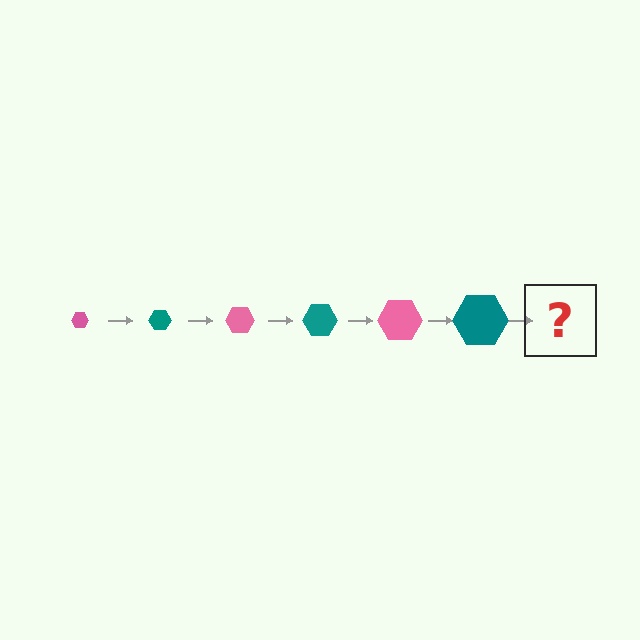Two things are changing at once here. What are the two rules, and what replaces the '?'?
The two rules are that the hexagon grows larger each step and the color cycles through pink and teal. The '?' should be a pink hexagon, larger than the previous one.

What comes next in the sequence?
The next element should be a pink hexagon, larger than the previous one.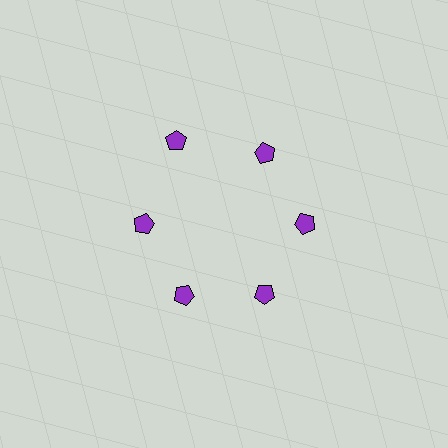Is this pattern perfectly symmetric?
No. The 6 purple pentagons are arranged in a ring, but one element near the 11 o'clock position is pushed outward from the center, breaking the 6-fold rotational symmetry.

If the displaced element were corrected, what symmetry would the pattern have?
It would have 6-fold rotational symmetry — the pattern would map onto itself every 60 degrees.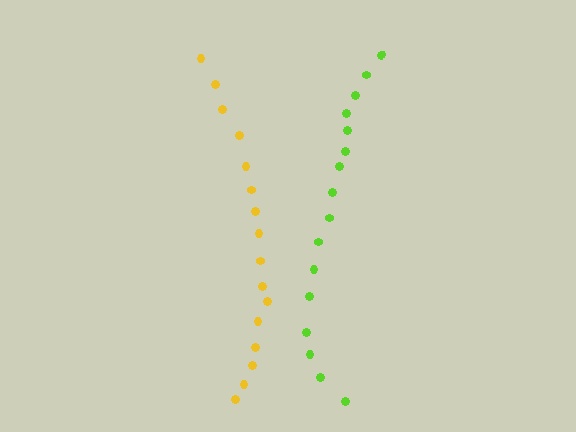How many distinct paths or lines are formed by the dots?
There are 2 distinct paths.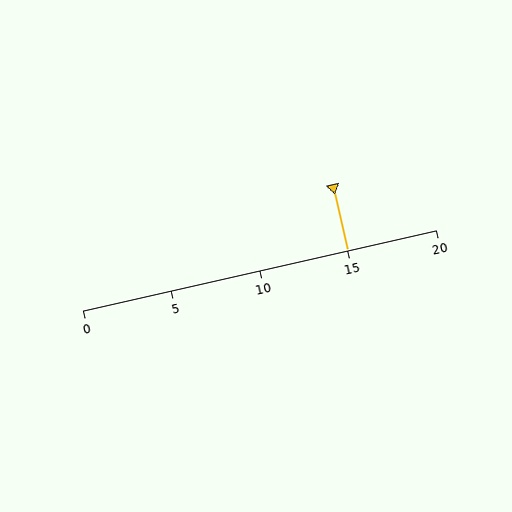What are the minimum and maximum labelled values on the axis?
The axis runs from 0 to 20.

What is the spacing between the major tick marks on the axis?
The major ticks are spaced 5 apart.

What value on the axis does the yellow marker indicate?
The marker indicates approximately 15.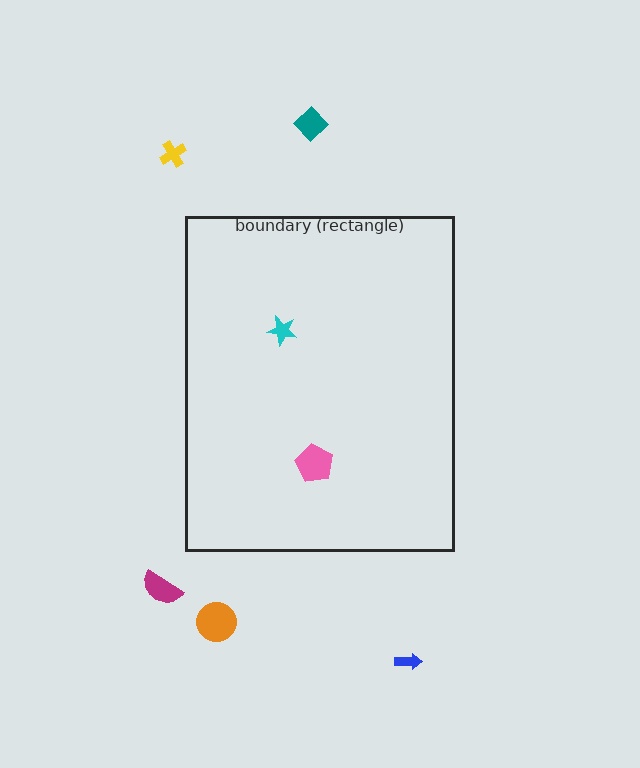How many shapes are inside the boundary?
2 inside, 5 outside.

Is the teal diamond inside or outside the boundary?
Outside.